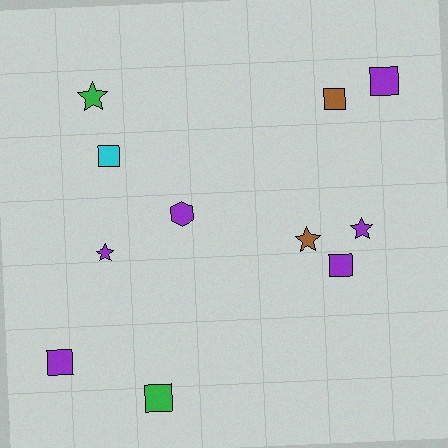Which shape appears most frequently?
Square, with 6 objects.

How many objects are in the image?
There are 11 objects.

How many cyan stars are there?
There are no cyan stars.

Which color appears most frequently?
Purple, with 6 objects.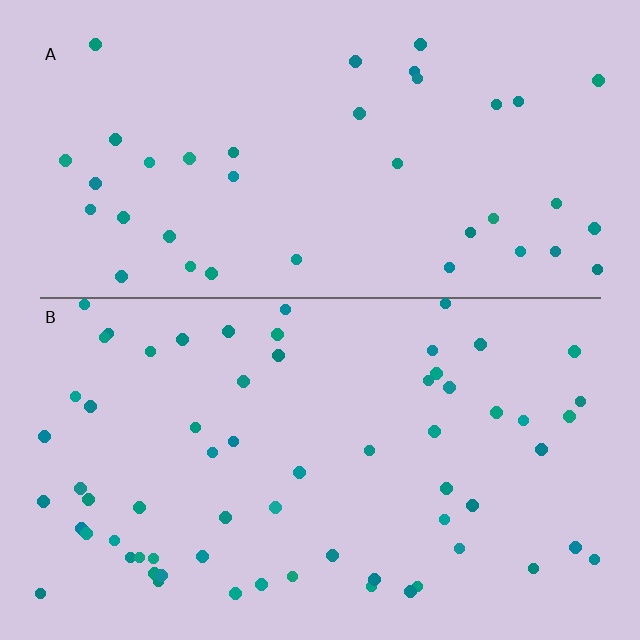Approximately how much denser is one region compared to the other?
Approximately 1.7× — region B over region A.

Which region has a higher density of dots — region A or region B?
B (the bottom).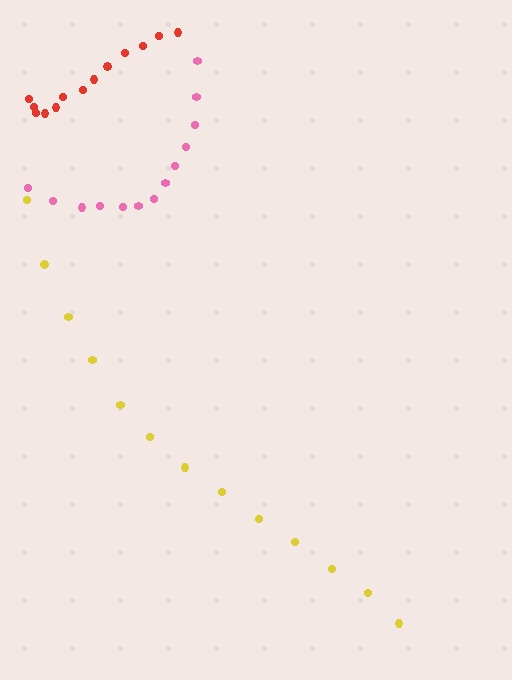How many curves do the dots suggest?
There are 3 distinct paths.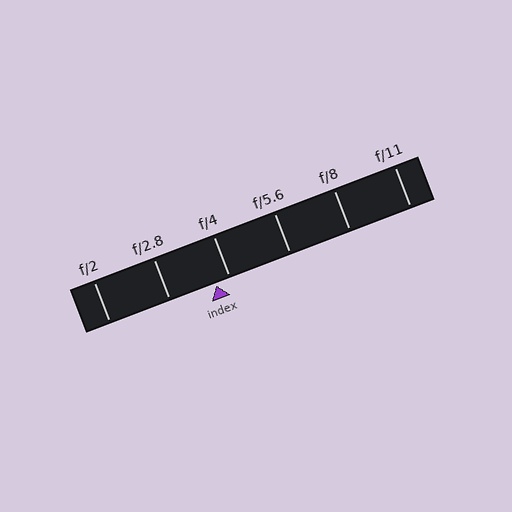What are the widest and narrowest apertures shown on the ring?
The widest aperture shown is f/2 and the narrowest is f/11.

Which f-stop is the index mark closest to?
The index mark is closest to f/4.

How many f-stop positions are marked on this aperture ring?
There are 6 f-stop positions marked.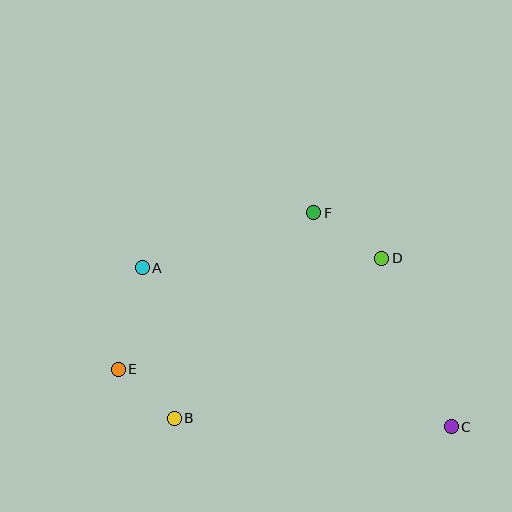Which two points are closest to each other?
Points B and E are closest to each other.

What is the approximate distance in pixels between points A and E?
The distance between A and E is approximately 104 pixels.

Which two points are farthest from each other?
Points A and C are farthest from each other.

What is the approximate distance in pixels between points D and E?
The distance between D and E is approximately 286 pixels.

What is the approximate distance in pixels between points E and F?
The distance between E and F is approximately 251 pixels.